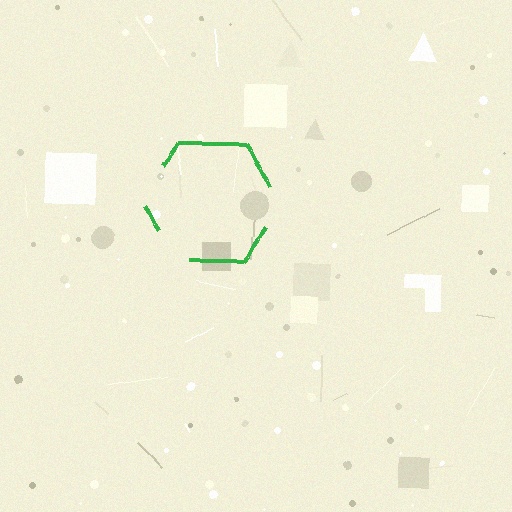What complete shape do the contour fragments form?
The contour fragments form a hexagon.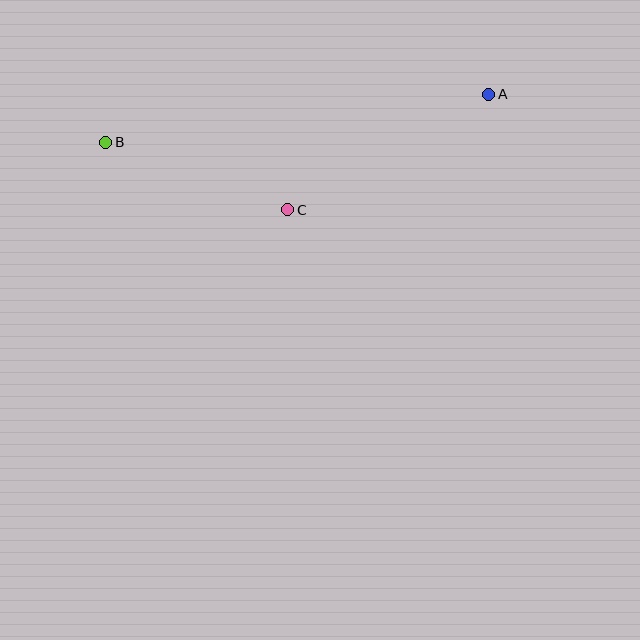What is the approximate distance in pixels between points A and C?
The distance between A and C is approximately 232 pixels.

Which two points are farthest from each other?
Points A and B are farthest from each other.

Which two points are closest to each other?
Points B and C are closest to each other.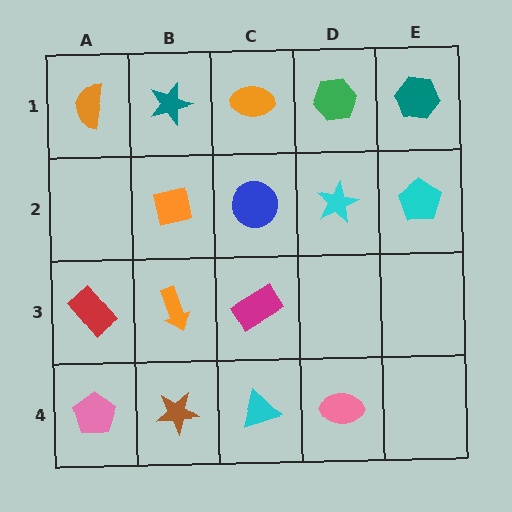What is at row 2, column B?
An orange square.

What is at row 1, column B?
A teal star.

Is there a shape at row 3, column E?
No, that cell is empty.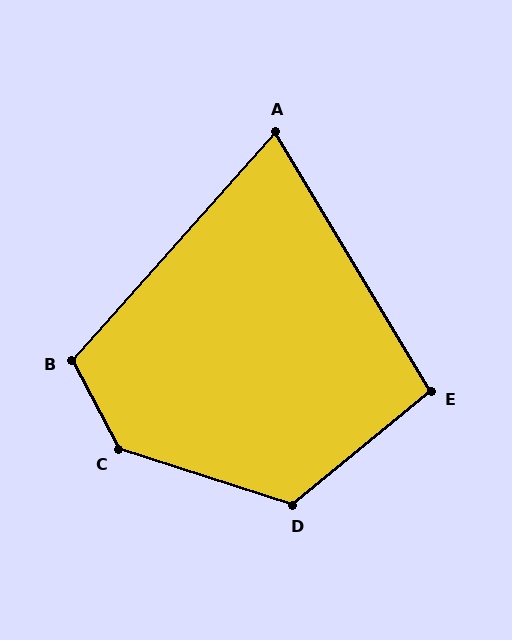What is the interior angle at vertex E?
Approximately 98 degrees (obtuse).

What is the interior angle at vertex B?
Approximately 110 degrees (obtuse).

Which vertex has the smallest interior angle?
A, at approximately 73 degrees.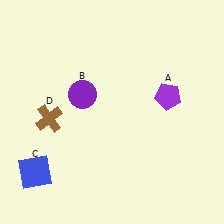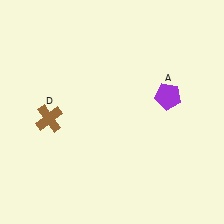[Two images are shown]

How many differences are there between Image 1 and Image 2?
There are 2 differences between the two images.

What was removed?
The purple circle (B), the blue square (C) were removed in Image 2.